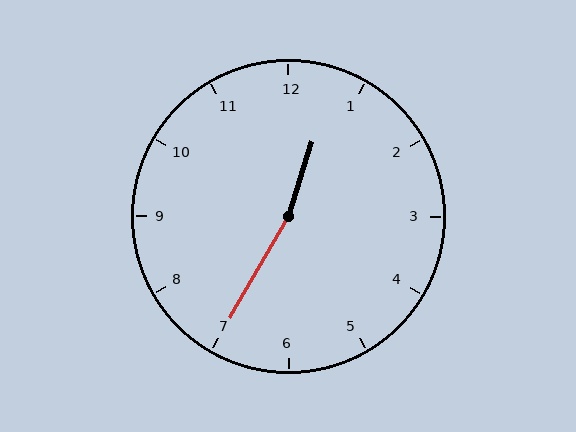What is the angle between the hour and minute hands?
Approximately 168 degrees.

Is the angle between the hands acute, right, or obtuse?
It is obtuse.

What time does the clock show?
12:35.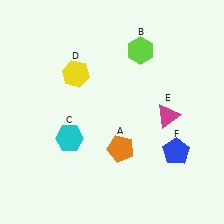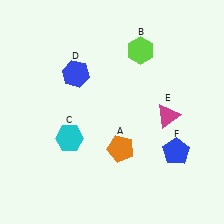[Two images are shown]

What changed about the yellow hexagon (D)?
In Image 1, D is yellow. In Image 2, it changed to blue.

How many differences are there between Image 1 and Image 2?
There is 1 difference between the two images.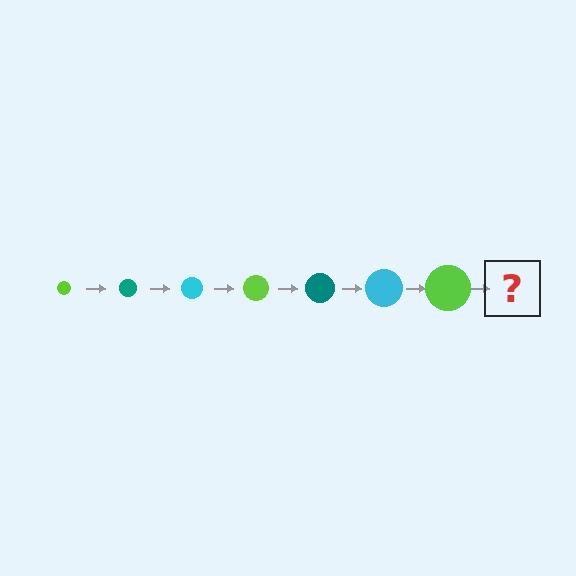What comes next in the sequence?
The next element should be a teal circle, larger than the previous one.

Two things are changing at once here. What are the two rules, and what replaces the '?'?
The two rules are that the circle grows larger each step and the color cycles through lime, teal, and cyan. The '?' should be a teal circle, larger than the previous one.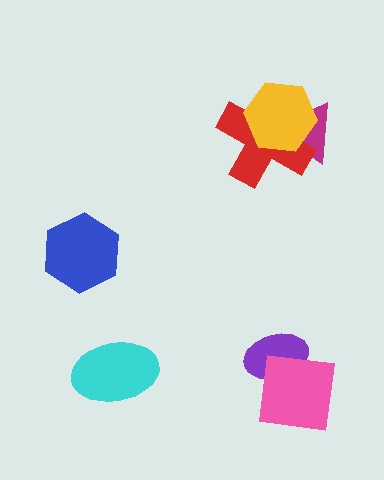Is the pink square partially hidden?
No, no other shape covers it.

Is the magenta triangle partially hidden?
Yes, it is partially covered by another shape.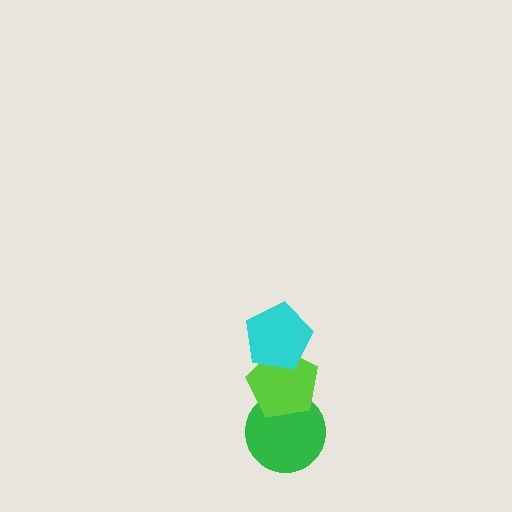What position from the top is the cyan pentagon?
The cyan pentagon is 1st from the top.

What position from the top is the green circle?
The green circle is 3rd from the top.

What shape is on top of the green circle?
The lime pentagon is on top of the green circle.